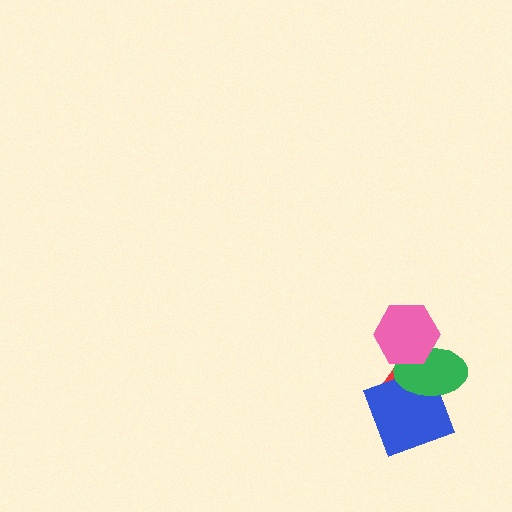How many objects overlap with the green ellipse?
3 objects overlap with the green ellipse.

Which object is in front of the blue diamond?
The green ellipse is in front of the blue diamond.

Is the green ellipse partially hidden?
Yes, it is partially covered by another shape.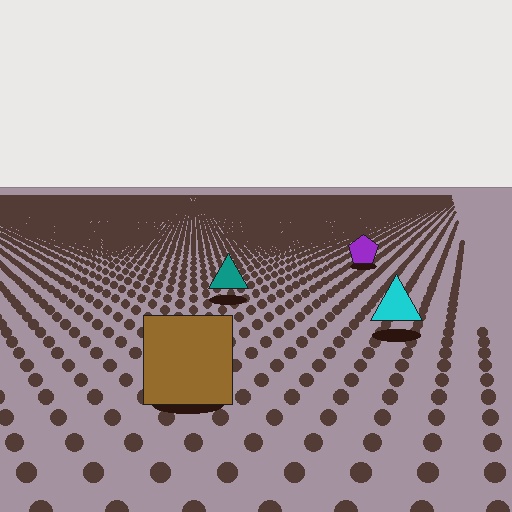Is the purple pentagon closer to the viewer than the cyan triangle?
No. The cyan triangle is closer — you can tell from the texture gradient: the ground texture is coarser near it.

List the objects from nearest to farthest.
From nearest to farthest: the brown square, the cyan triangle, the teal triangle, the purple pentagon.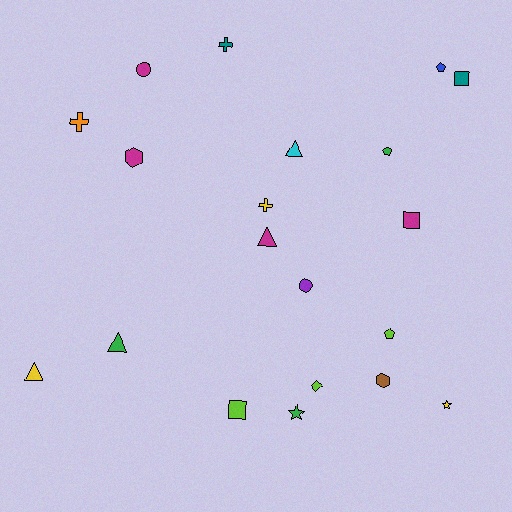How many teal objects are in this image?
There are 2 teal objects.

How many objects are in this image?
There are 20 objects.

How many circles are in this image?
There are 2 circles.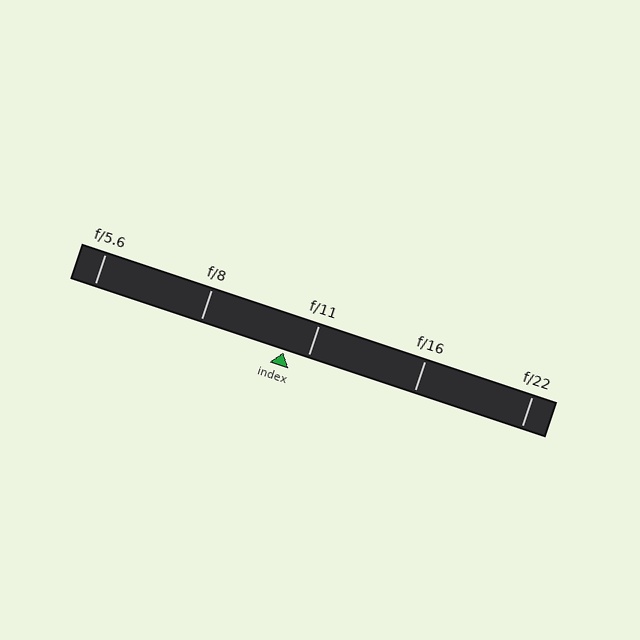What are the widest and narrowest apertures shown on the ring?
The widest aperture shown is f/5.6 and the narrowest is f/22.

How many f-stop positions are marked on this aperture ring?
There are 5 f-stop positions marked.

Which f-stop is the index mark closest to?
The index mark is closest to f/11.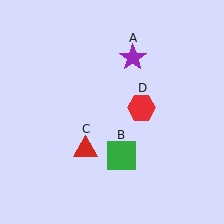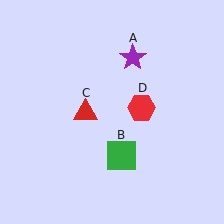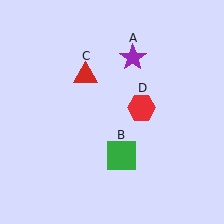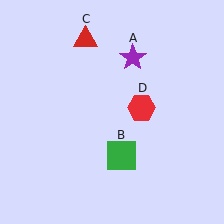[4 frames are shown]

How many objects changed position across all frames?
1 object changed position: red triangle (object C).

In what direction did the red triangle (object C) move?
The red triangle (object C) moved up.